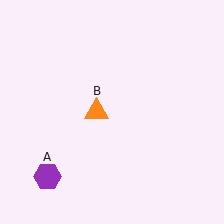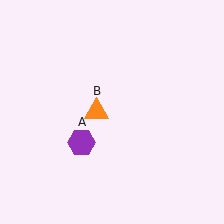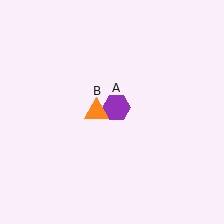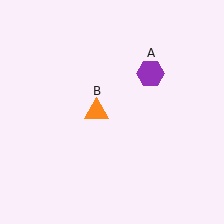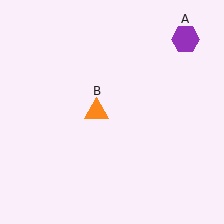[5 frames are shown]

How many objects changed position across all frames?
1 object changed position: purple hexagon (object A).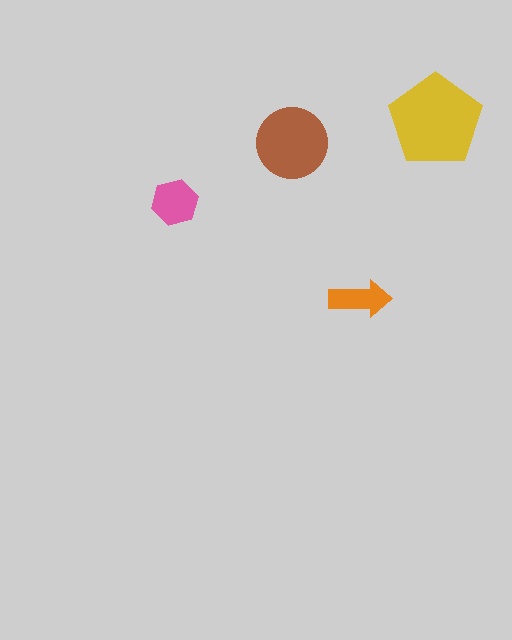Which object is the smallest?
The orange arrow.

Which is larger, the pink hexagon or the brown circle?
The brown circle.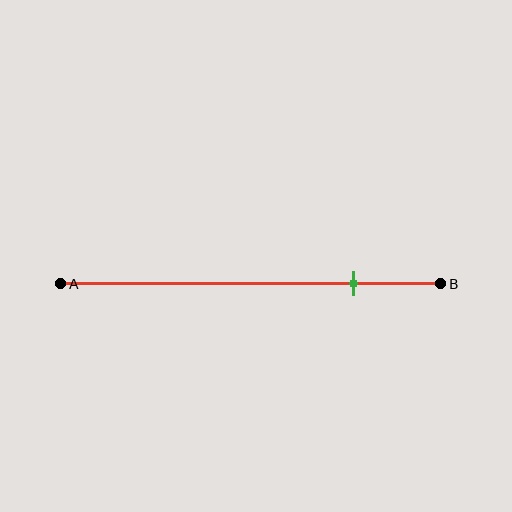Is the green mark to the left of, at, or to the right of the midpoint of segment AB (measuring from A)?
The green mark is to the right of the midpoint of segment AB.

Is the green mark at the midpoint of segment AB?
No, the mark is at about 75% from A, not at the 50% midpoint.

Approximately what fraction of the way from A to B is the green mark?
The green mark is approximately 75% of the way from A to B.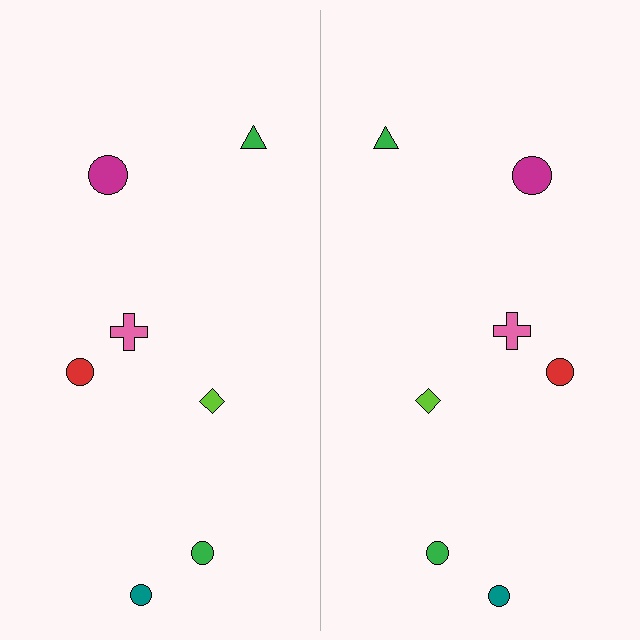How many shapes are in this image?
There are 14 shapes in this image.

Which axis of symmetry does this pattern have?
The pattern has a vertical axis of symmetry running through the center of the image.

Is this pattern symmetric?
Yes, this pattern has bilateral (reflection) symmetry.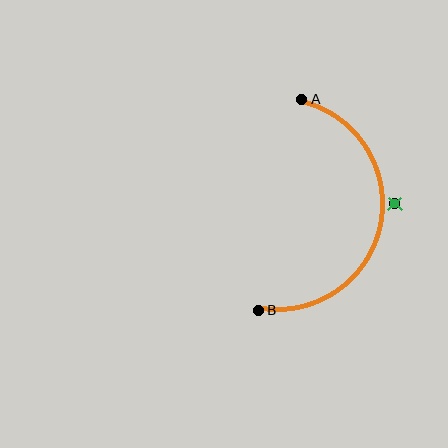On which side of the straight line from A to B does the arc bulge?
The arc bulges to the right of the straight line connecting A and B.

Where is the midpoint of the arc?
The arc midpoint is the point on the curve farthest from the straight line joining A and B. It sits to the right of that line.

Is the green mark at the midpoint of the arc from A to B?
No — the green mark does not lie on the arc at all. It sits slightly outside the curve.